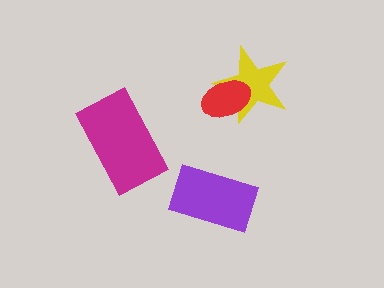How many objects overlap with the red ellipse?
1 object overlaps with the red ellipse.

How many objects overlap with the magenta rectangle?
0 objects overlap with the magenta rectangle.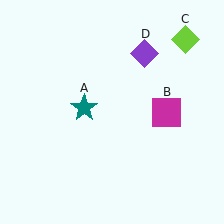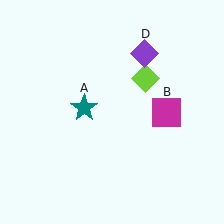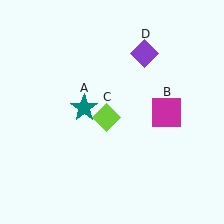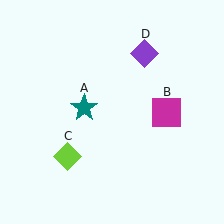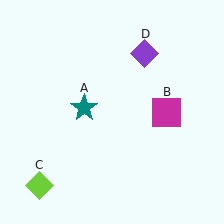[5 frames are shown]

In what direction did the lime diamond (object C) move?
The lime diamond (object C) moved down and to the left.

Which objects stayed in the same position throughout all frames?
Teal star (object A) and magenta square (object B) and purple diamond (object D) remained stationary.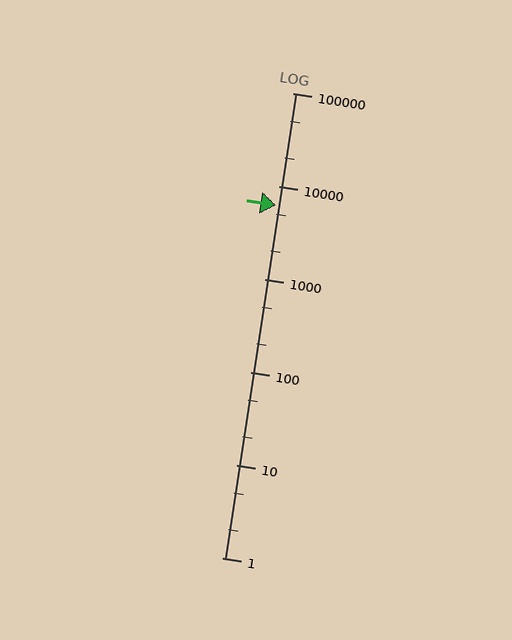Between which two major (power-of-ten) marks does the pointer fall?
The pointer is between 1000 and 10000.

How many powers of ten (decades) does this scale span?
The scale spans 5 decades, from 1 to 100000.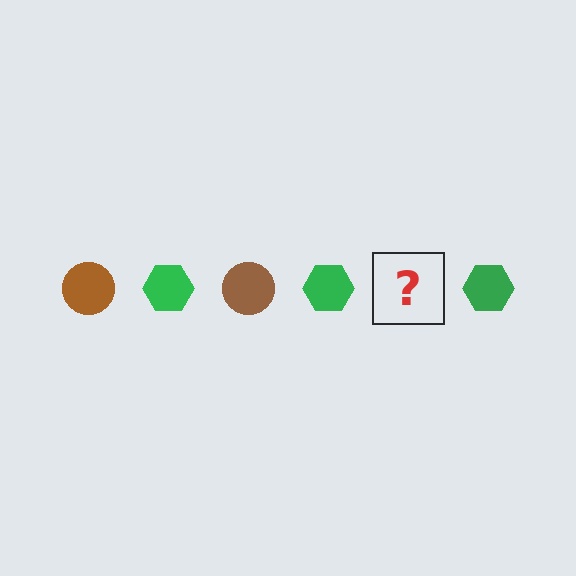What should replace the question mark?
The question mark should be replaced with a brown circle.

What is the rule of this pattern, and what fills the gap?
The rule is that the pattern alternates between brown circle and green hexagon. The gap should be filled with a brown circle.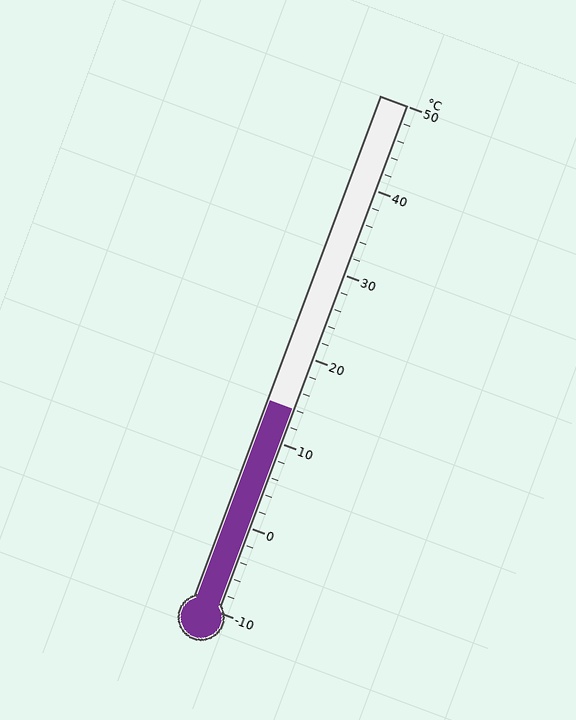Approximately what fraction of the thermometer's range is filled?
The thermometer is filled to approximately 40% of its range.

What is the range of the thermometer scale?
The thermometer scale ranges from -10°C to 50°C.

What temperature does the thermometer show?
The thermometer shows approximately 14°C.